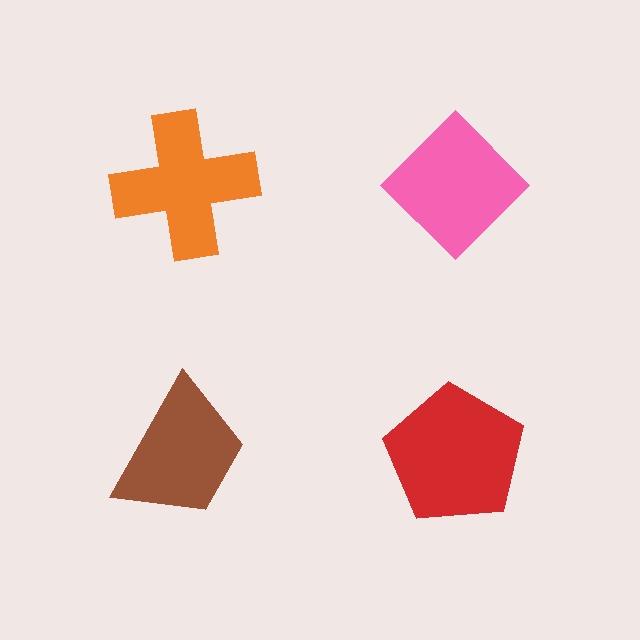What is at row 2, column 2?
A red pentagon.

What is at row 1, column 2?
A pink diamond.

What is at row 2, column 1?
A brown trapezoid.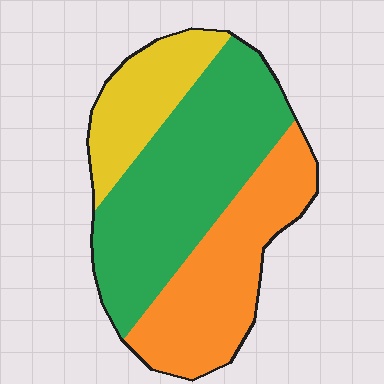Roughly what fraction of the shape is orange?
Orange takes up about one third (1/3) of the shape.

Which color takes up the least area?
Yellow, at roughly 20%.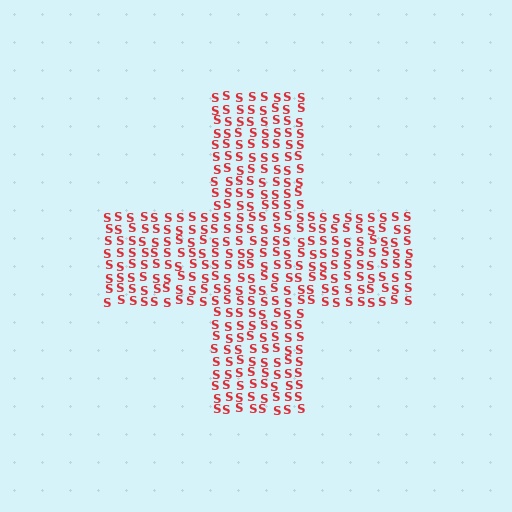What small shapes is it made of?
It is made of small letter S's.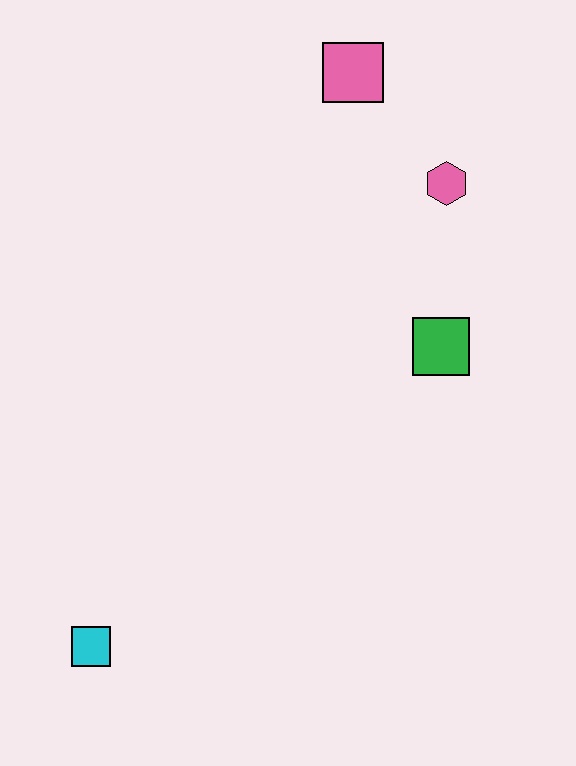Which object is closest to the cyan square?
The green square is closest to the cyan square.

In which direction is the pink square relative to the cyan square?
The pink square is above the cyan square.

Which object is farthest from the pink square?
The cyan square is farthest from the pink square.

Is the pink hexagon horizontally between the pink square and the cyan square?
No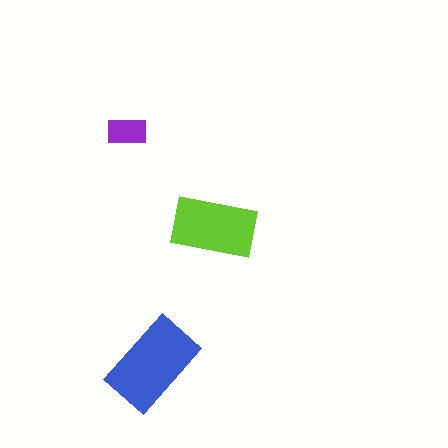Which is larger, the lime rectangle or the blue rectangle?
The blue one.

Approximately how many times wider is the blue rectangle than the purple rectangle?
About 2.5 times wider.